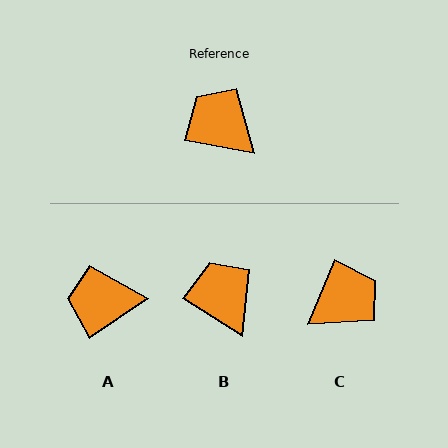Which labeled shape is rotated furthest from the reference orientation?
C, about 102 degrees away.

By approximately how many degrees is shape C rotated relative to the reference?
Approximately 102 degrees clockwise.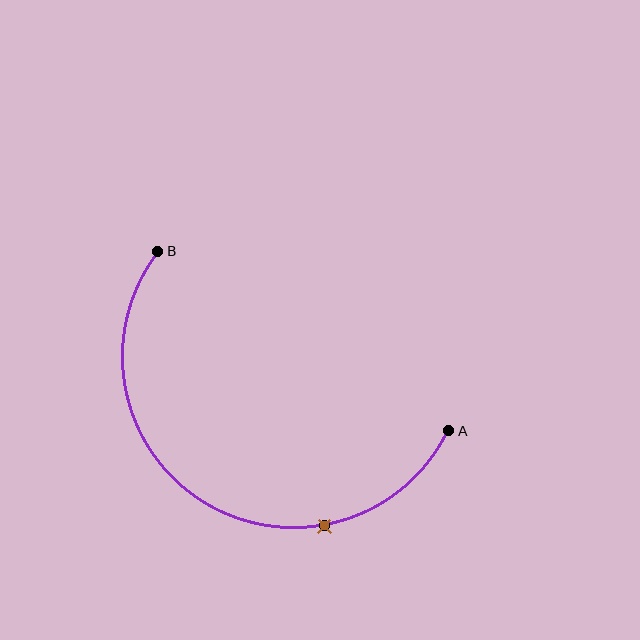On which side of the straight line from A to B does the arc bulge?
The arc bulges below the straight line connecting A and B.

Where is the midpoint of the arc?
The arc midpoint is the point on the curve farthest from the straight line joining A and B. It sits below that line.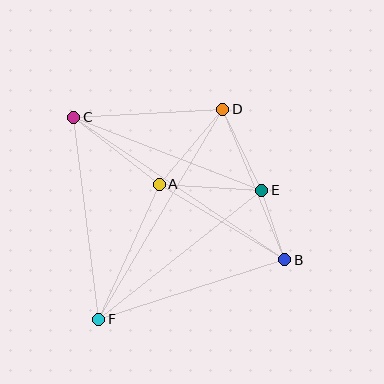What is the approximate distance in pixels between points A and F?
The distance between A and F is approximately 148 pixels.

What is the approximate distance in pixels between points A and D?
The distance between A and D is approximately 98 pixels.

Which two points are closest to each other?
Points B and E are closest to each other.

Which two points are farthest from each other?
Points B and C are farthest from each other.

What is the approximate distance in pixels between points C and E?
The distance between C and E is approximately 202 pixels.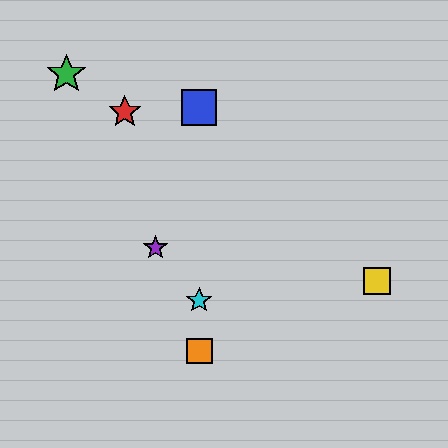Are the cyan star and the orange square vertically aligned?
Yes, both are at x≈199.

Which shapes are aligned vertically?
The blue square, the orange square, the cyan star are aligned vertically.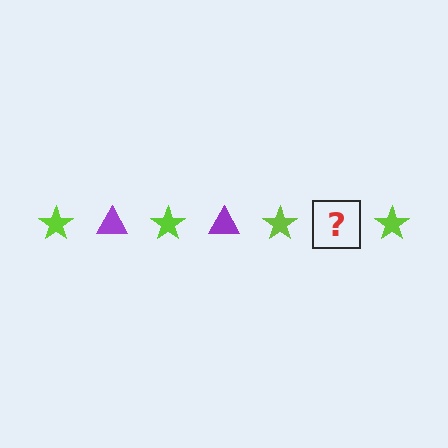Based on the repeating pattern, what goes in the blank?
The blank should be a purple triangle.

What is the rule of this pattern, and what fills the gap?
The rule is that the pattern alternates between lime star and purple triangle. The gap should be filled with a purple triangle.